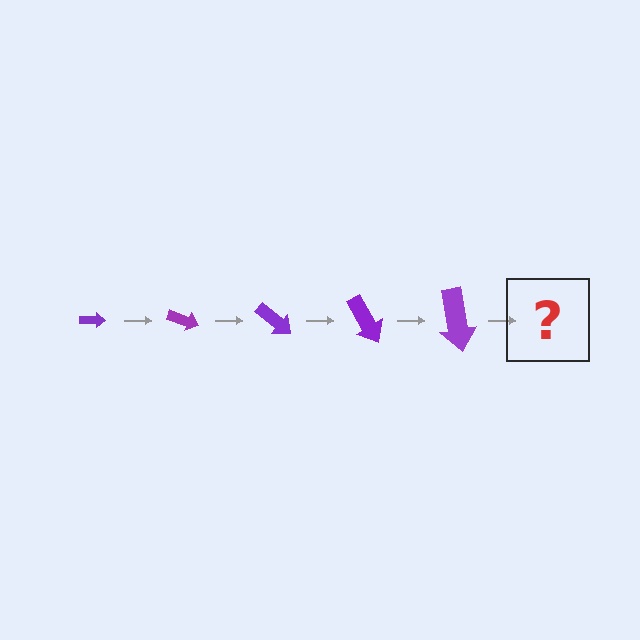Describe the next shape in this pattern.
It should be an arrow, larger than the previous one and rotated 100 degrees from the start.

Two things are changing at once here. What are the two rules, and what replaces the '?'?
The two rules are that the arrow grows larger each step and it rotates 20 degrees each step. The '?' should be an arrow, larger than the previous one and rotated 100 degrees from the start.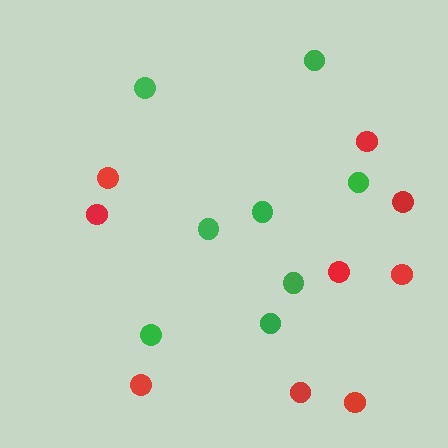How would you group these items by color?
There are 2 groups: one group of green circles (8) and one group of red circles (9).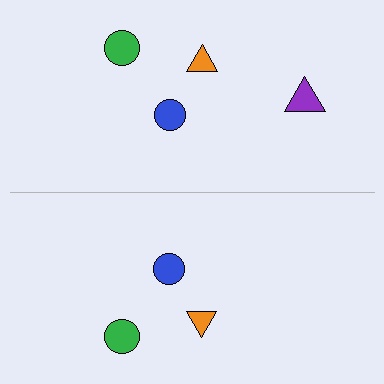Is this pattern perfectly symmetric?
No, the pattern is not perfectly symmetric. A purple triangle is missing from the bottom side.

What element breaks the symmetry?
A purple triangle is missing from the bottom side.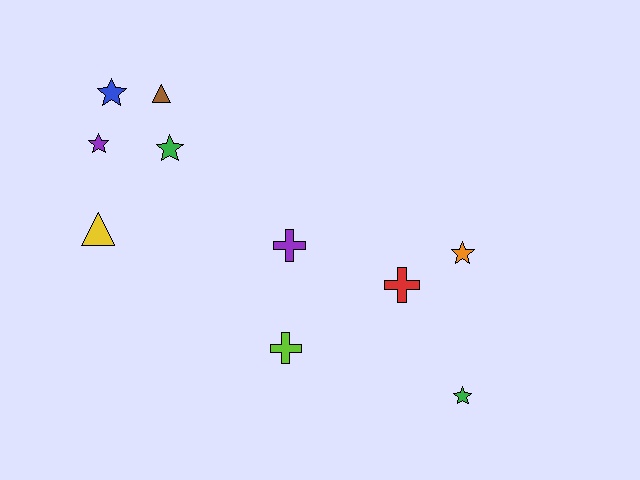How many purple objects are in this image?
There are 2 purple objects.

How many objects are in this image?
There are 10 objects.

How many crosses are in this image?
There are 3 crosses.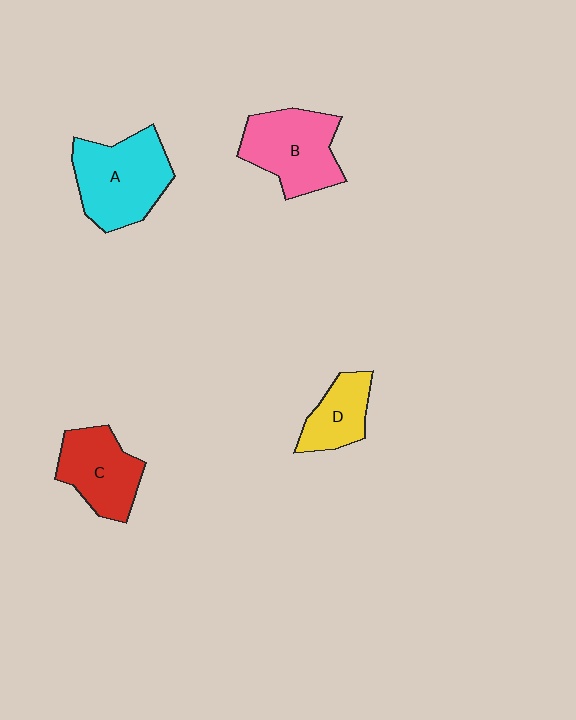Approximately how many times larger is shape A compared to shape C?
Approximately 1.3 times.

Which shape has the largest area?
Shape A (cyan).